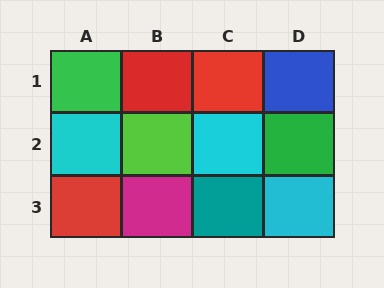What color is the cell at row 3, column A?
Red.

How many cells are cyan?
3 cells are cyan.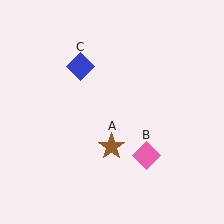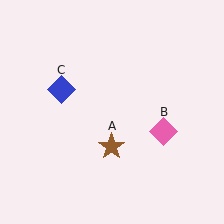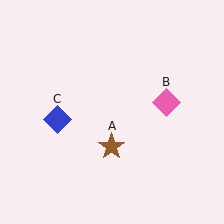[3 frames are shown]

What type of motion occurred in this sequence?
The pink diamond (object B), blue diamond (object C) rotated counterclockwise around the center of the scene.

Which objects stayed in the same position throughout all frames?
Brown star (object A) remained stationary.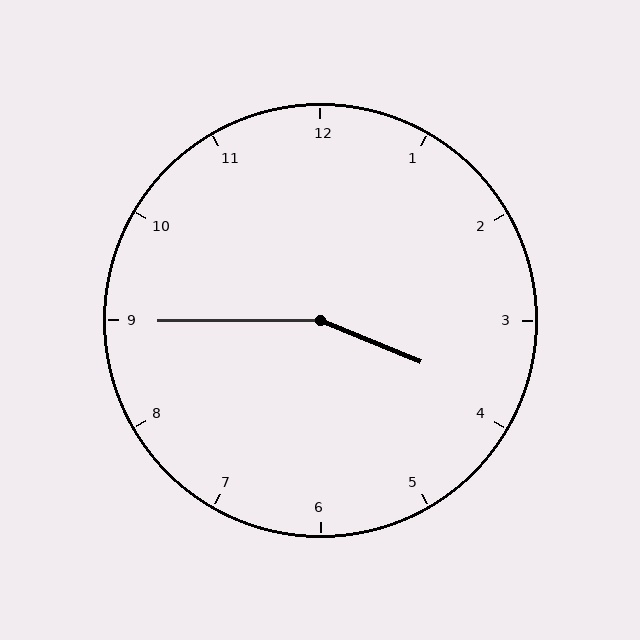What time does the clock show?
3:45.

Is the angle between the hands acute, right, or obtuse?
It is obtuse.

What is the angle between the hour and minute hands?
Approximately 158 degrees.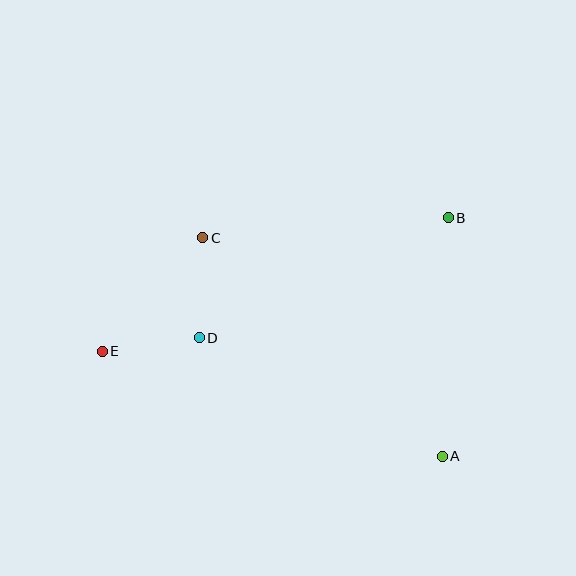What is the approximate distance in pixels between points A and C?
The distance between A and C is approximately 324 pixels.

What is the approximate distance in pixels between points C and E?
The distance between C and E is approximately 152 pixels.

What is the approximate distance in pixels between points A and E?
The distance between A and E is approximately 356 pixels.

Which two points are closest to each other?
Points D and E are closest to each other.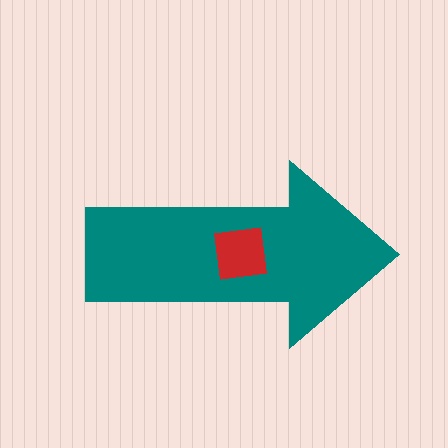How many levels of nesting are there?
2.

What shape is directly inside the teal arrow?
The red square.